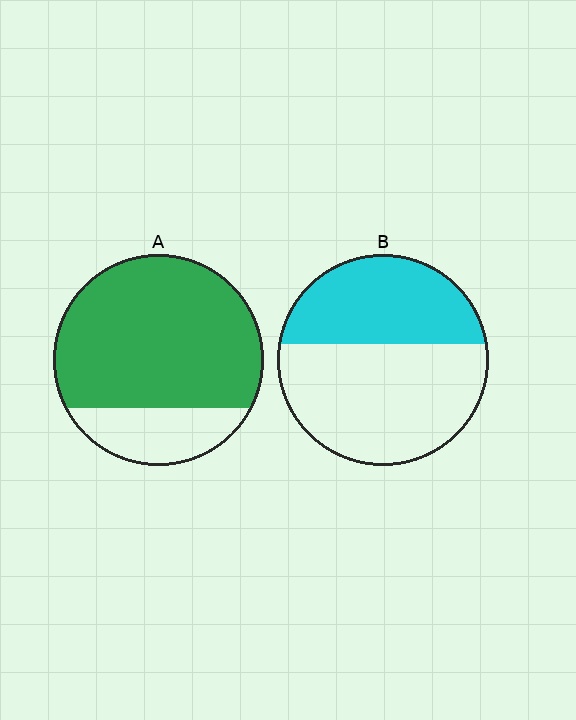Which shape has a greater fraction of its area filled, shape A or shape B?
Shape A.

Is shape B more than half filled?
No.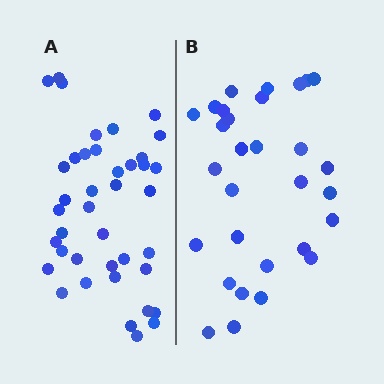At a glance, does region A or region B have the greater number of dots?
Region A (the left region) has more dots.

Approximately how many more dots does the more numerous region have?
Region A has roughly 10 or so more dots than region B.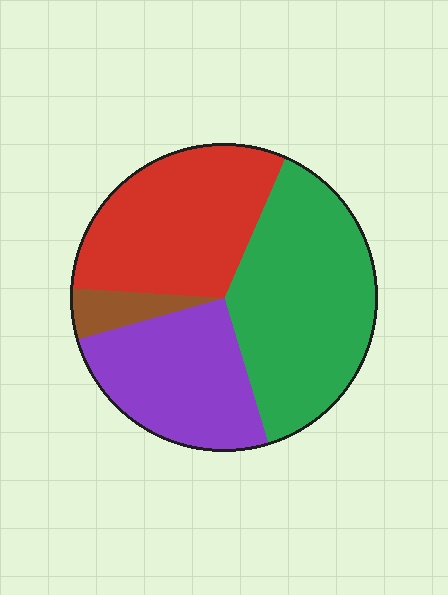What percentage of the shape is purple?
Purple takes up about one quarter (1/4) of the shape.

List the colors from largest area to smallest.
From largest to smallest: green, red, purple, brown.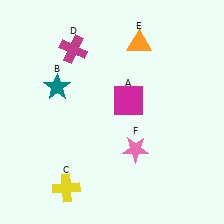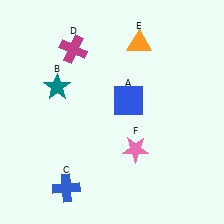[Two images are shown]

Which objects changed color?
A changed from magenta to blue. C changed from yellow to blue.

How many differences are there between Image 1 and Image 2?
There are 2 differences between the two images.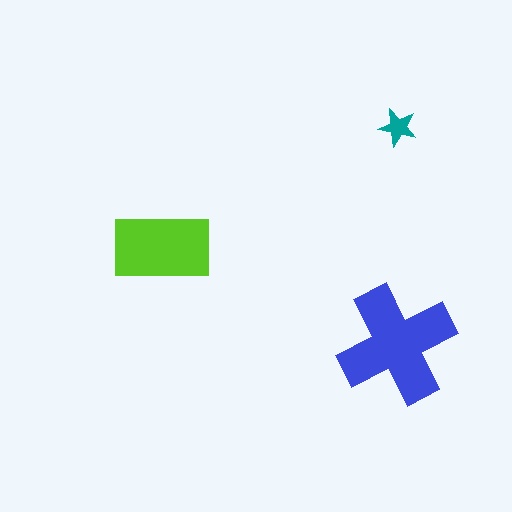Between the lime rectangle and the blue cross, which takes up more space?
The blue cross.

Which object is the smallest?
The teal star.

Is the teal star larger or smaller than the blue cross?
Smaller.